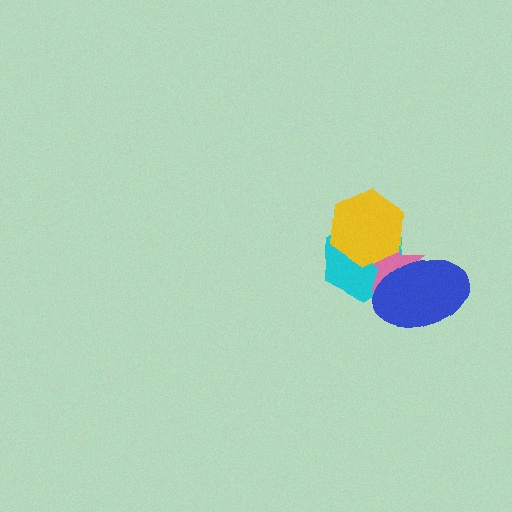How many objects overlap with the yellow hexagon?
2 objects overlap with the yellow hexagon.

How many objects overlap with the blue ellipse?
2 objects overlap with the blue ellipse.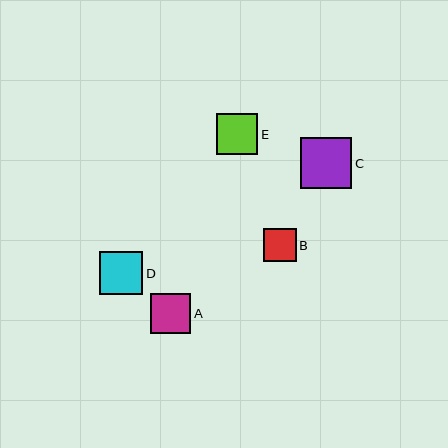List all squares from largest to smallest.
From largest to smallest: C, D, E, A, B.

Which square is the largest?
Square C is the largest with a size of approximately 51 pixels.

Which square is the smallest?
Square B is the smallest with a size of approximately 33 pixels.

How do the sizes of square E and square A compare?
Square E and square A are approximately the same size.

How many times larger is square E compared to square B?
Square E is approximately 1.3 times the size of square B.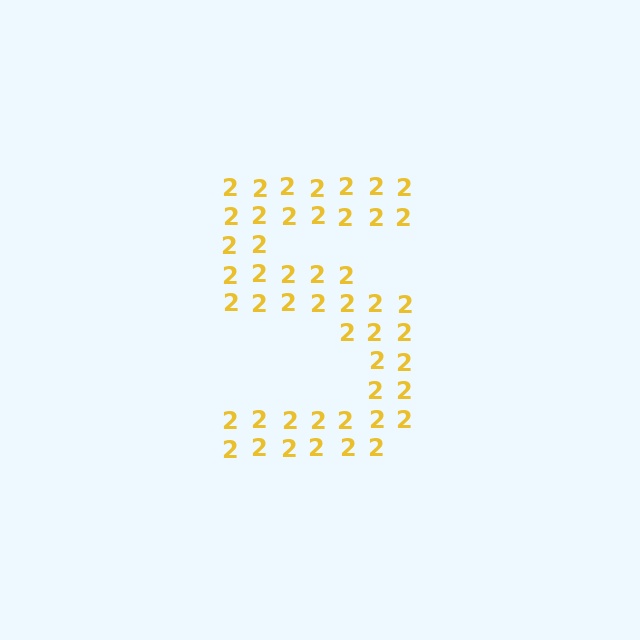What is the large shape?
The large shape is the digit 5.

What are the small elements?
The small elements are digit 2's.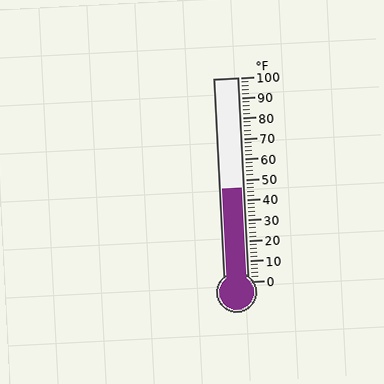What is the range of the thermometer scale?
The thermometer scale ranges from 0°F to 100°F.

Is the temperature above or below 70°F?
The temperature is below 70°F.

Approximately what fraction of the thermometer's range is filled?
The thermometer is filled to approximately 45% of its range.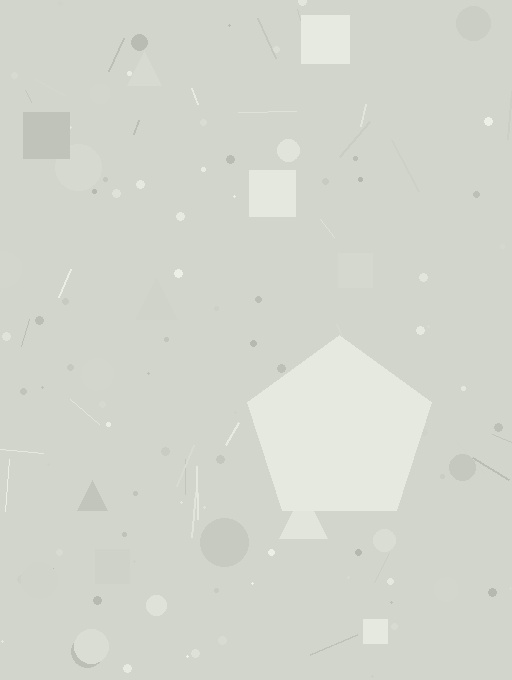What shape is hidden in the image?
A pentagon is hidden in the image.